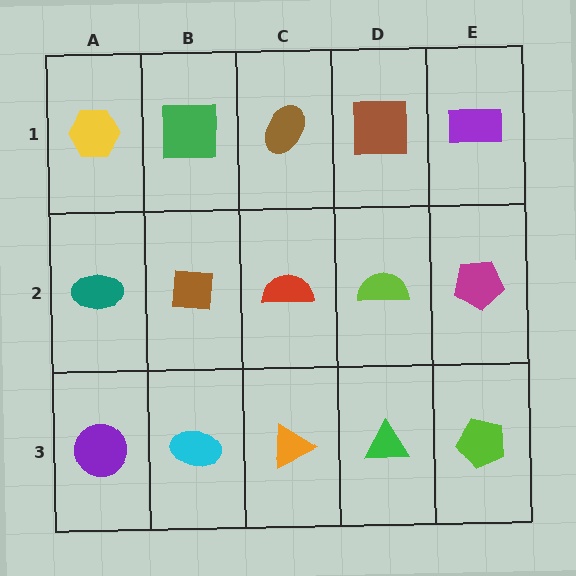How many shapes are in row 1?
5 shapes.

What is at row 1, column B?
A green square.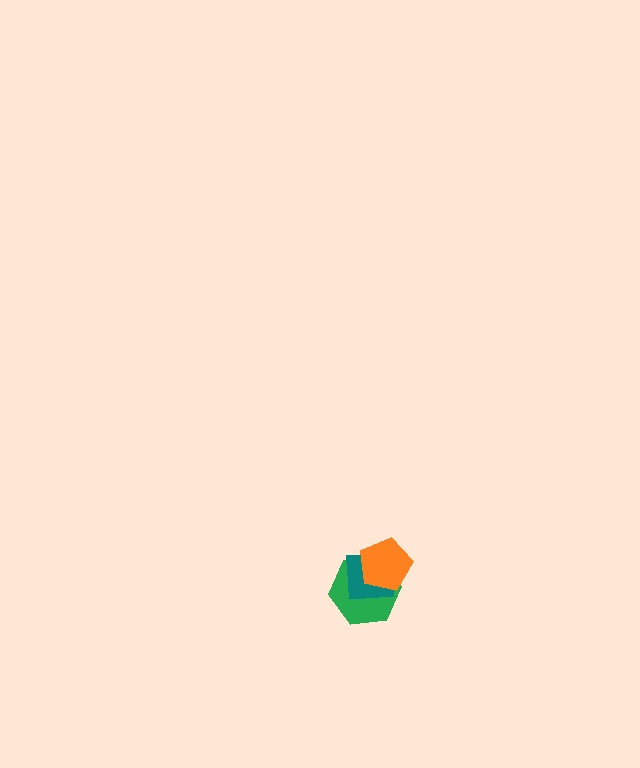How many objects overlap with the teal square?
2 objects overlap with the teal square.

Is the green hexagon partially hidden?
Yes, it is partially covered by another shape.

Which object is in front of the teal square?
The orange pentagon is in front of the teal square.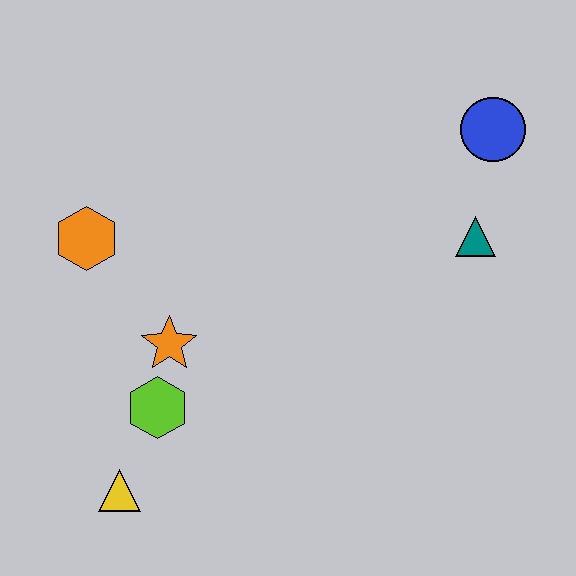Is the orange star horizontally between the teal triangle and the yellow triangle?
Yes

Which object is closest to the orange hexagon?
The orange star is closest to the orange hexagon.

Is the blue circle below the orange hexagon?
No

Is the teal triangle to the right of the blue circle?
No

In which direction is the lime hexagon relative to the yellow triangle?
The lime hexagon is above the yellow triangle.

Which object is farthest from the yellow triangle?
The blue circle is farthest from the yellow triangle.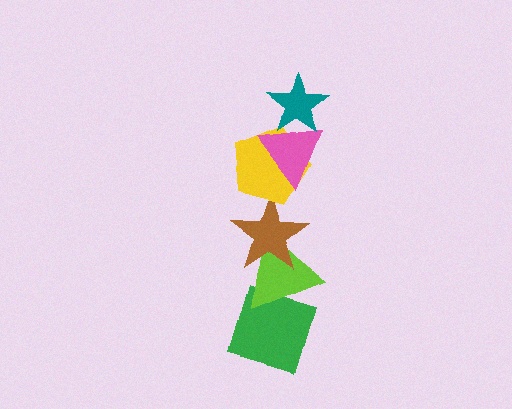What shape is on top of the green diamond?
The lime triangle is on top of the green diamond.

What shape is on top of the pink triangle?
The teal star is on top of the pink triangle.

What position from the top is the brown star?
The brown star is 4th from the top.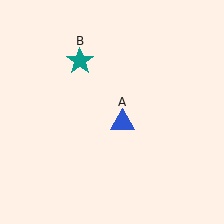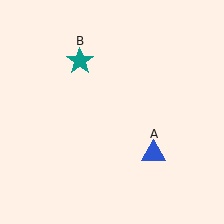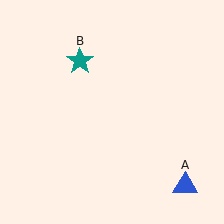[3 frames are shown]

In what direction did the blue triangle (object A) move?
The blue triangle (object A) moved down and to the right.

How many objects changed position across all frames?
1 object changed position: blue triangle (object A).